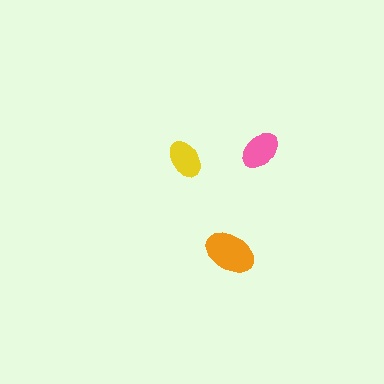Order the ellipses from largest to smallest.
the orange one, the pink one, the yellow one.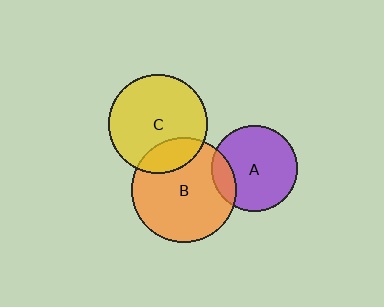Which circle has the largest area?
Circle B (orange).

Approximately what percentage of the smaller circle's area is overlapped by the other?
Approximately 20%.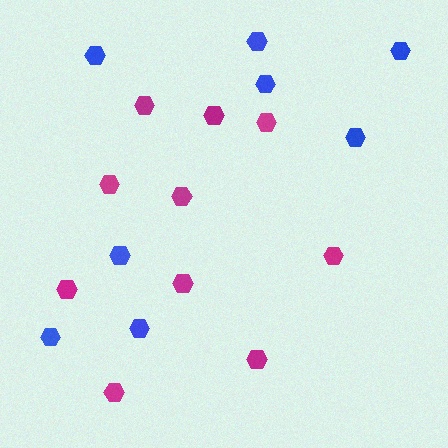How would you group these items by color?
There are 2 groups: one group of blue hexagons (8) and one group of magenta hexagons (10).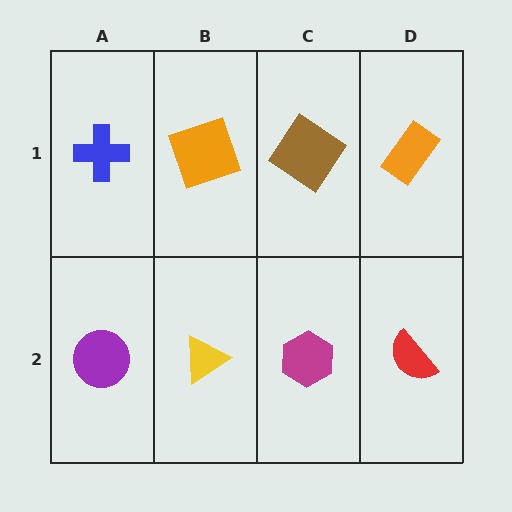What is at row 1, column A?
A blue cross.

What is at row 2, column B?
A yellow triangle.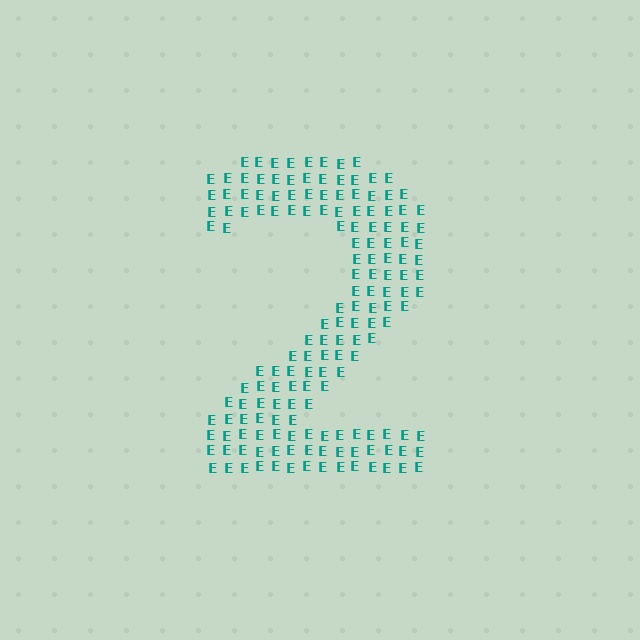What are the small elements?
The small elements are letter E's.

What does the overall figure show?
The overall figure shows the digit 2.